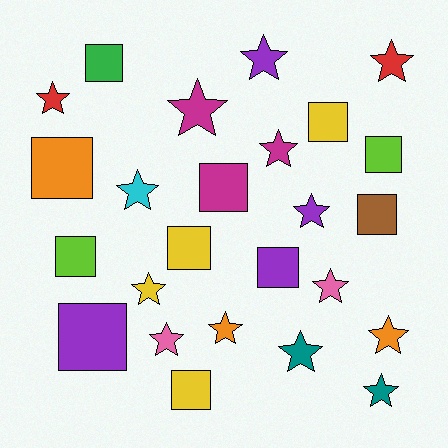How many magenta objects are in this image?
There are 3 magenta objects.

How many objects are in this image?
There are 25 objects.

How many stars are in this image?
There are 14 stars.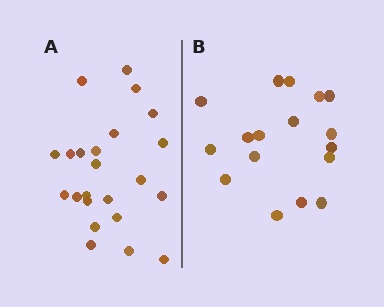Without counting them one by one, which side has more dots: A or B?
Region A (the left region) has more dots.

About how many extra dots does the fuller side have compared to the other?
Region A has about 6 more dots than region B.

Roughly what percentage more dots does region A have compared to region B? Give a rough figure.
About 35% more.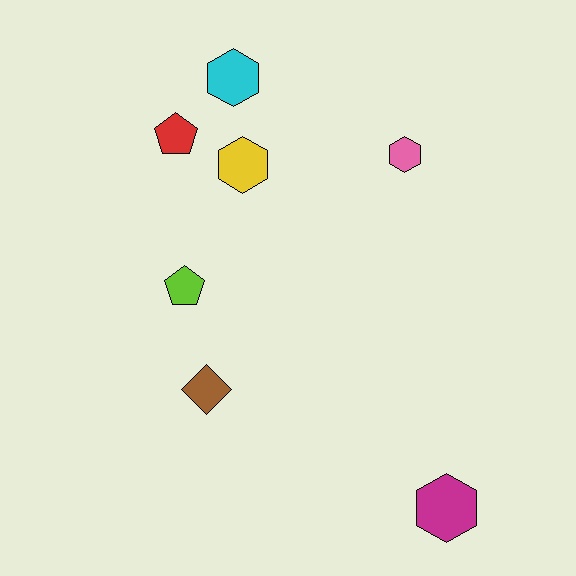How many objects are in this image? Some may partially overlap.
There are 7 objects.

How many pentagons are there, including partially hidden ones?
There are 2 pentagons.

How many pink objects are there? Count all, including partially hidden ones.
There is 1 pink object.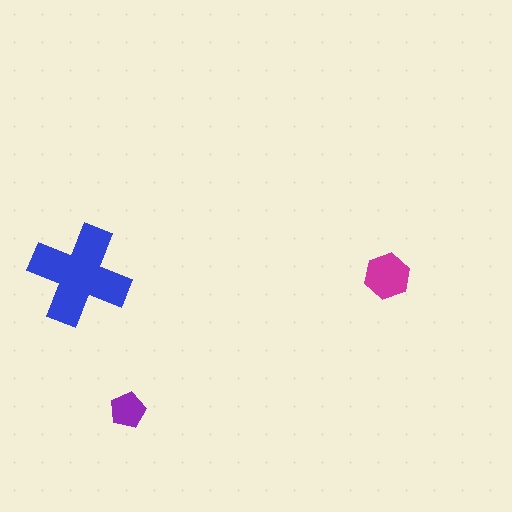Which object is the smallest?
The purple pentagon.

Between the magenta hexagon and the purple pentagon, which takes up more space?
The magenta hexagon.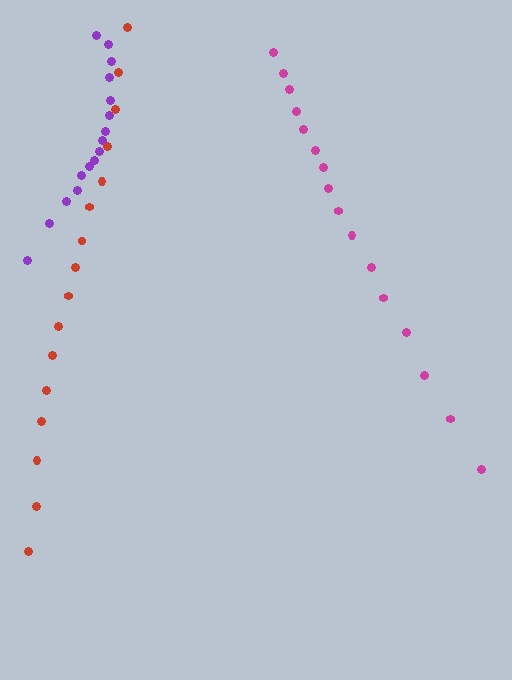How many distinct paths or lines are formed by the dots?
There are 3 distinct paths.